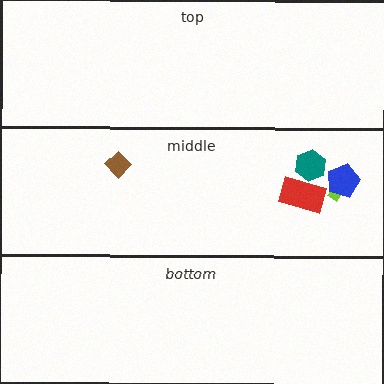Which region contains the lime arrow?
The middle region.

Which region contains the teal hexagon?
The middle region.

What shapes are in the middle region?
The lime arrow, the brown diamond, the blue pentagon, the red rectangle, the teal hexagon.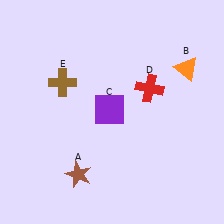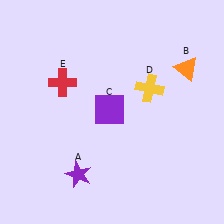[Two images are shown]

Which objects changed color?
A changed from brown to purple. D changed from red to yellow. E changed from brown to red.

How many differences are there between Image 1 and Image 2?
There are 3 differences between the two images.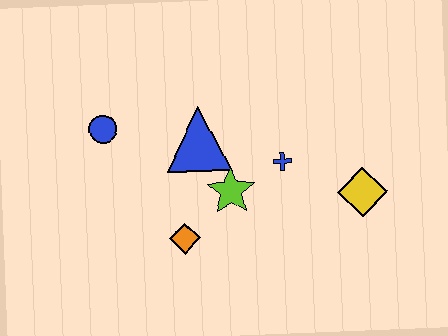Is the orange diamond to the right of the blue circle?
Yes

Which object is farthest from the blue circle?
The yellow diamond is farthest from the blue circle.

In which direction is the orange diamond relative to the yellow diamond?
The orange diamond is to the left of the yellow diamond.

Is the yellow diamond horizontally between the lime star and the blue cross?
No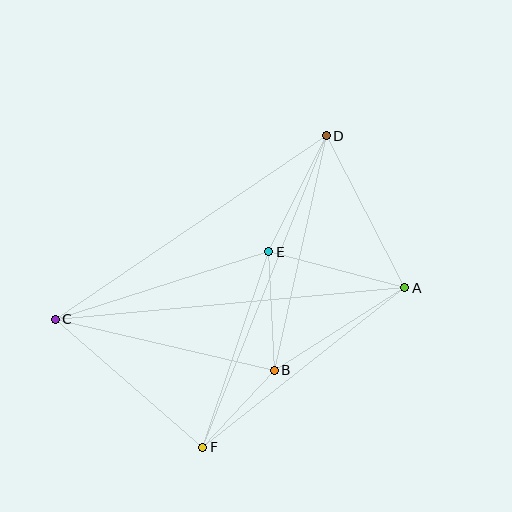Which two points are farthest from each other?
Points A and C are farthest from each other.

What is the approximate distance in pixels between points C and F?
The distance between C and F is approximately 196 pixels.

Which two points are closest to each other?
Points B and F are closest to each other.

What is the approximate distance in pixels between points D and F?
The distance between D and F is approximately 335 pixels.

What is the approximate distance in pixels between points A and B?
The distance between A and B is approximately 155 pixels.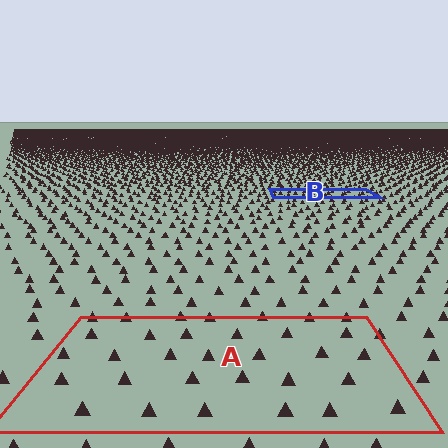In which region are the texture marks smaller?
The texture marks are smaller in region B, because it is farther away.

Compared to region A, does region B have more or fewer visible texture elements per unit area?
Region B has more texture elements per unit area — they are packed more densely because it is farther away.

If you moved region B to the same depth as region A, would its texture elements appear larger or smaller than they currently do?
They would appear larger. At a closer depth, the same texture elements are projected at a bigger on-screen size.